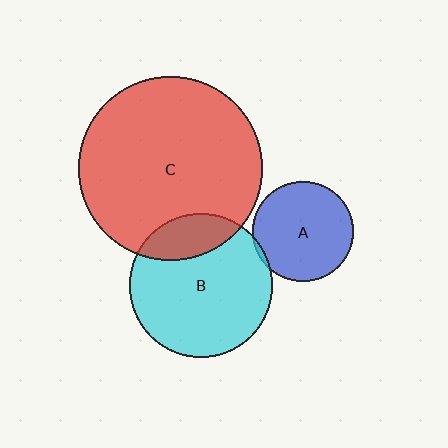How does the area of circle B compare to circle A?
Approximately 2.0 times.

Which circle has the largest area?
Circle C (red).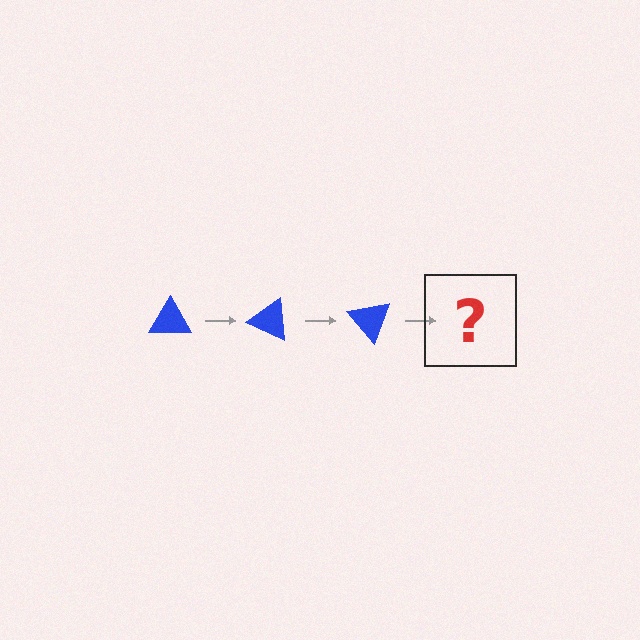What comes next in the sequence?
The next element should be a blue triangle rotated 75 degrees.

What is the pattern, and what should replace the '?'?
The pattern is that the triangle rotates 25 degrees each step. The '?' should be a blue triangle rotated 75 degrees.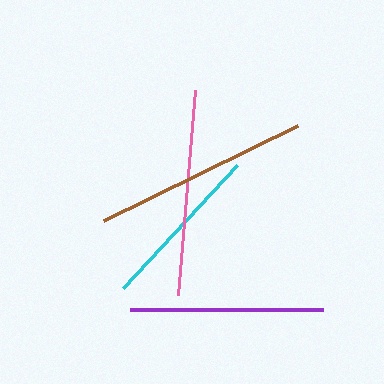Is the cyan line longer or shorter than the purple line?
The purple line is longer than the cyan line.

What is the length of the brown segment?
The brown segment is approximately 216 pixels long.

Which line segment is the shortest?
The cyan line is the shortest at approximately 168 pixels.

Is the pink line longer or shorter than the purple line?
The pink line is longer than the purple line.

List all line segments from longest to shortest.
From longest to shortest: brown, pink, purple, cyan.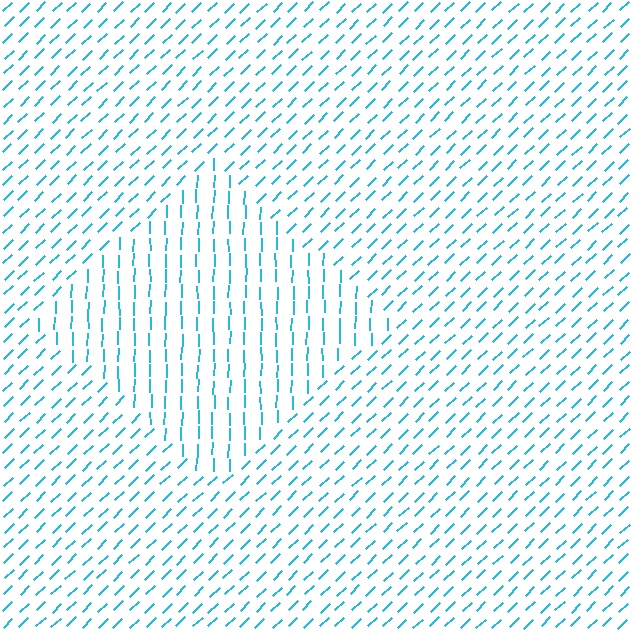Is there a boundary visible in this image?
Yes, there is a texture boundary formed by a change in line orientation.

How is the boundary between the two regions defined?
The boundary is defined purely by a change in line orientation (approximately 45 degrees difference). All lines are the same color and thickness.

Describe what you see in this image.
The image is filled with small cyan line segments. A diamond region in the image has lines oriented differently from the surrounding lines, creating a visible texture boundary.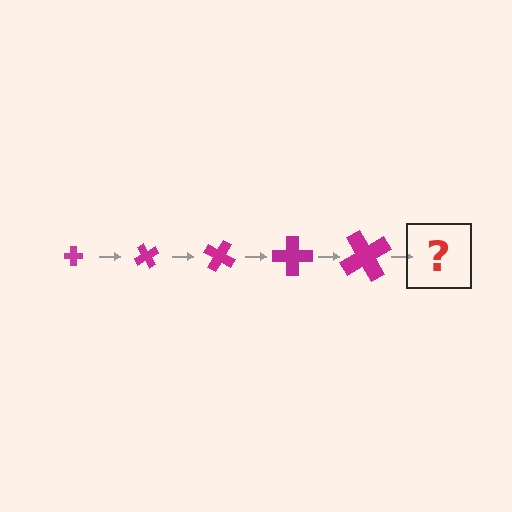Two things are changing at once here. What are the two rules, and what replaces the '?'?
The two rules are that the cross grows larger each step and it rotates 60 degrees each step. The '?' should be a cross, larger than the previous one and rotated 300 degrees from the start.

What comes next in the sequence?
The next element should be a cross, larger than the previous one and rotated 300 degrees from the start.